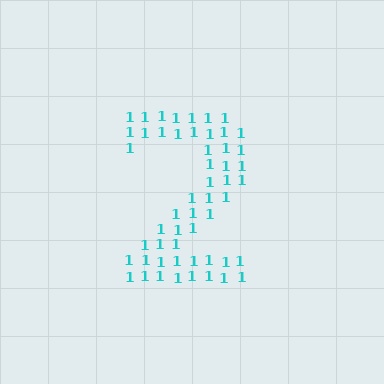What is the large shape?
The large shape is the digit 2.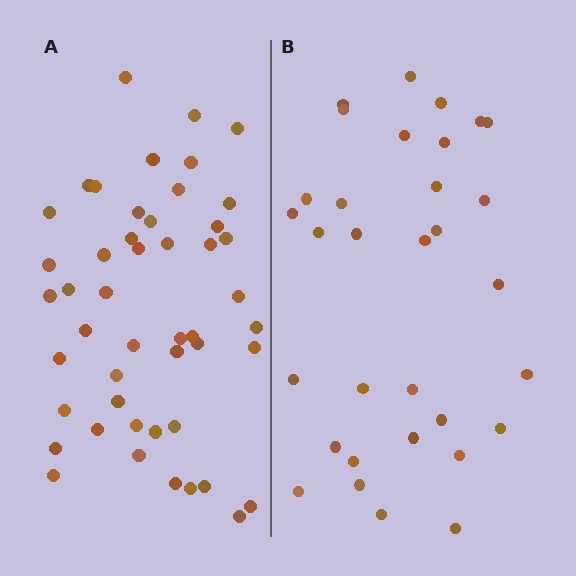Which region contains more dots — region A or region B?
Region A (the left region) has more dots.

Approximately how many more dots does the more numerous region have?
Region A has approximately 15 more dots than region B.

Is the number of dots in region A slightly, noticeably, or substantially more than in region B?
Region A has substantially more. The ratio is roughly 1.5 to 1.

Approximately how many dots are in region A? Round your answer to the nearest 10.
About 50 dots. (The exact count is 48, which rounds to 50.)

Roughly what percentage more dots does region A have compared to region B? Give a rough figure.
About 50% more.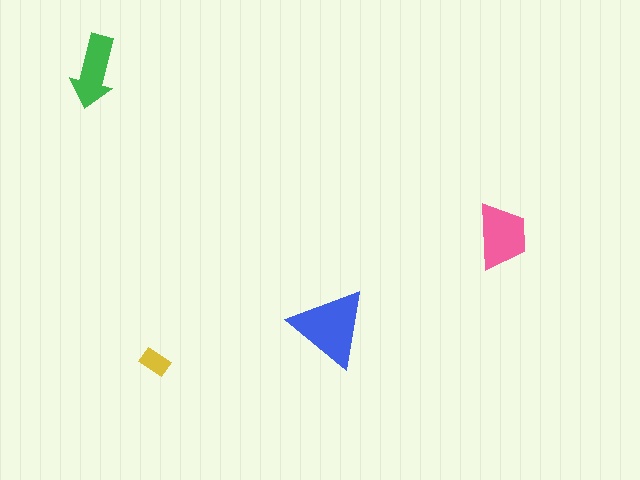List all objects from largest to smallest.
The blue triangle, the pink trapezoid, the green arrow, the yellow rectangle.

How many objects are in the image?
There are 4 objects in the image.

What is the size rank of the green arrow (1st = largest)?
3rd.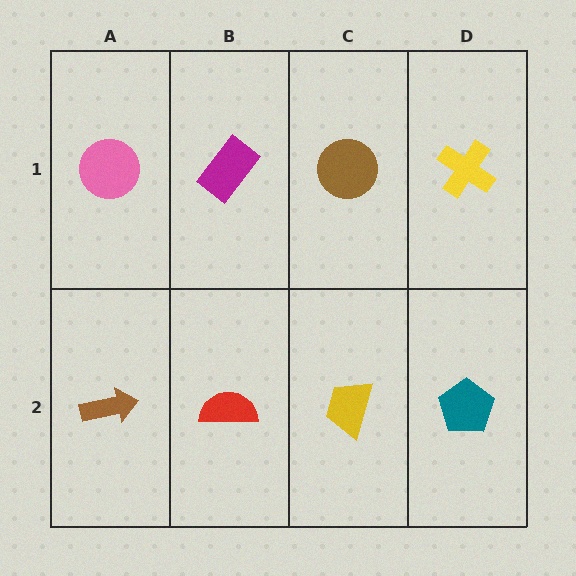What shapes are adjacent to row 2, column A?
A pink circle (row 1, column A), a red semicircle (row 2, column B).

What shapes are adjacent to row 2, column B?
A magenta rectangle (row 1, column B), a brown arrow (row 2, column A), a yellow trapezoid (row 2, column C).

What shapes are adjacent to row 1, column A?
A brown arrow (row 2, column A), a magenta rectangle (row 1, column B).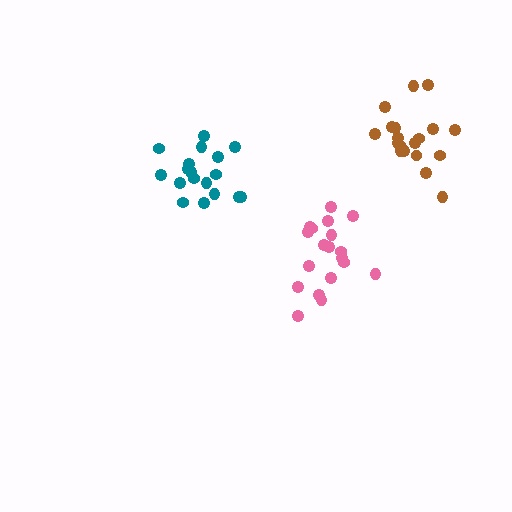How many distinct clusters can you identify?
There are 3 distinct clusters.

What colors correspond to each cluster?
The clusters are colored: pink, teal, brown.